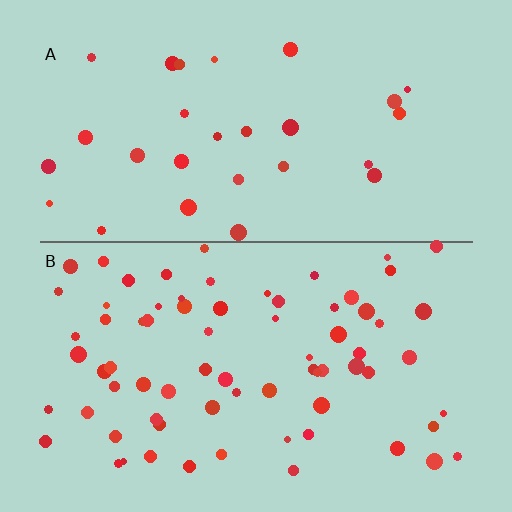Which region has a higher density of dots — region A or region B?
B (the bottom).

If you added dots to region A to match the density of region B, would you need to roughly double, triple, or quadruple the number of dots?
Approximately triple.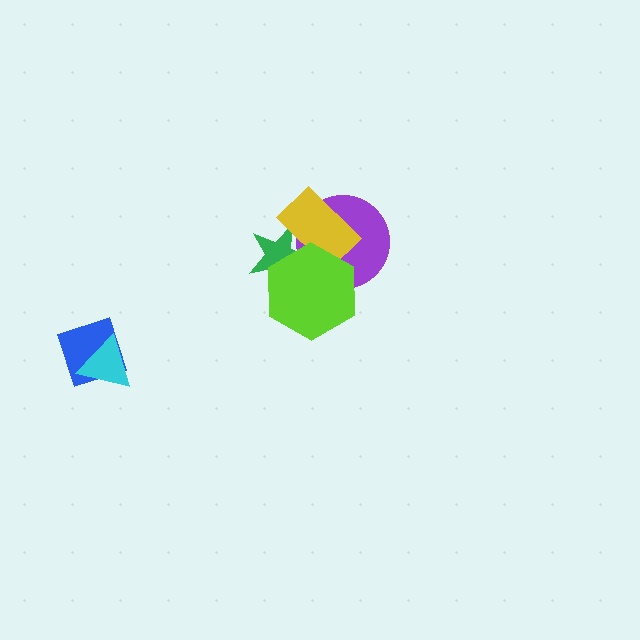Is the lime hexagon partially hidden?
No, no other shape covers it.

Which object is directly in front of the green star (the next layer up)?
The purple circle is directly in front of the green star.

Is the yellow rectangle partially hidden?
Yes, it is partially covered by another shape.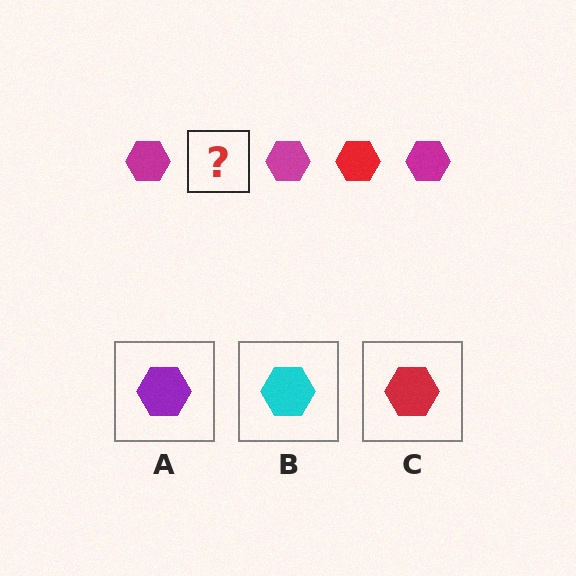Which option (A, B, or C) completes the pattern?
C.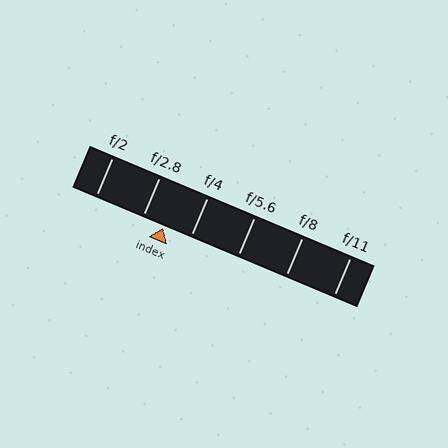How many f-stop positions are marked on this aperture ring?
There are 6 f-stop positions marked.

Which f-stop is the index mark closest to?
The index mark is closest to f/2.8.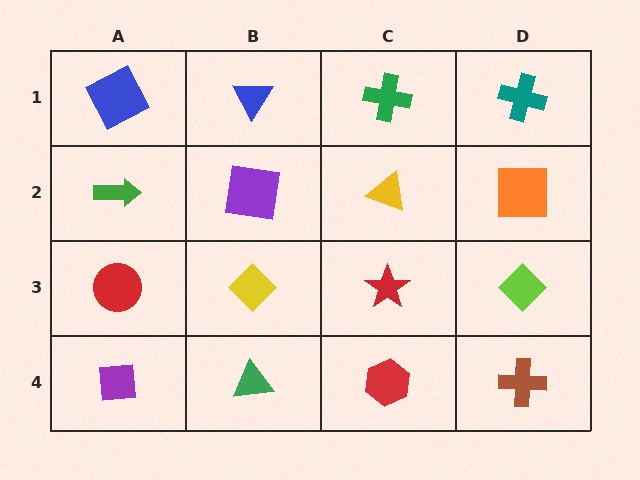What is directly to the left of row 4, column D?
A red hexagon.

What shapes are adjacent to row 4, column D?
A lime diamond (row 3, column D), a red hexagon (row 4, column C).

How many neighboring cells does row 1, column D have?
2.